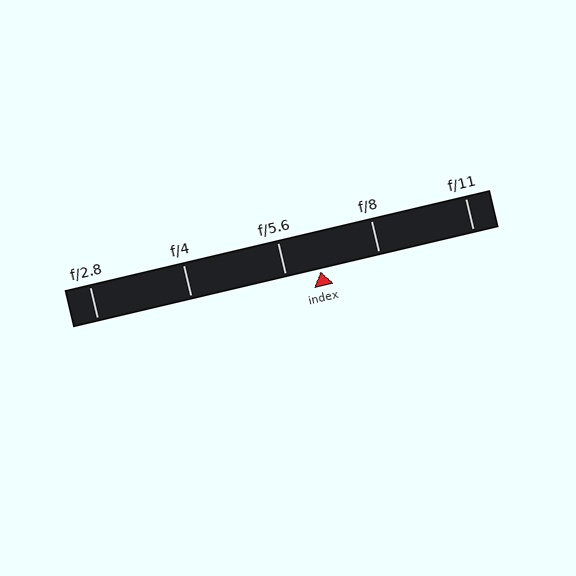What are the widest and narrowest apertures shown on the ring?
The widest aperture shown is f/2.8 and the narrowest is f/11.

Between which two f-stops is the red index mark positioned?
The index mark is between f/5.6 and f/8.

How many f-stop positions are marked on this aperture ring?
There are 5 f-stop positions marked.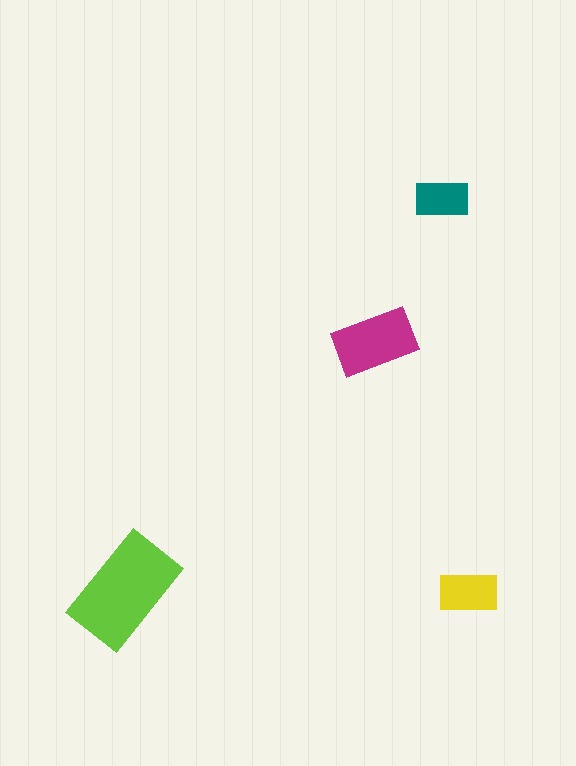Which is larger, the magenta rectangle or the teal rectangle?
The magenta one.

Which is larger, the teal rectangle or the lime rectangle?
The lime one.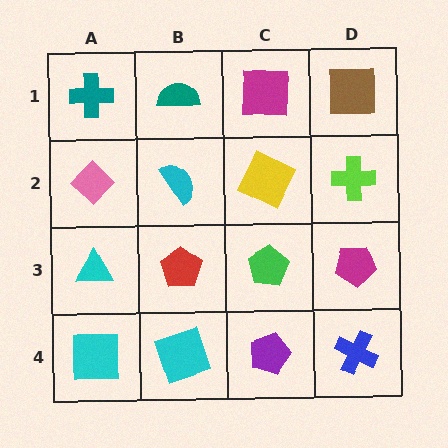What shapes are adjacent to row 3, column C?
A yellow square (row 2, column C), a purple pentagon (row 4, column C), a red pentagon (row 3, column B), a magenta pentagon (row 3, column D).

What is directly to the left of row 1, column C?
A teal semicircle.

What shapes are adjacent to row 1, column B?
A cyan semicircle (row 2, column B), a teal cross (row 1, column A), a magenta square (row 1, column C).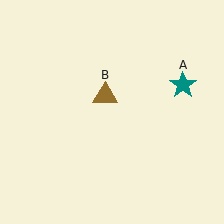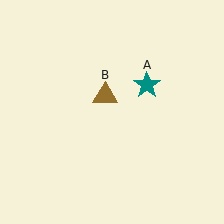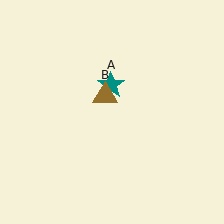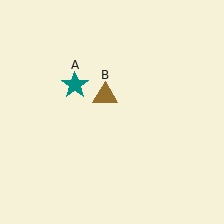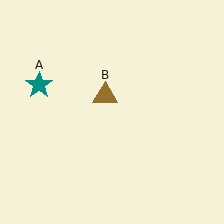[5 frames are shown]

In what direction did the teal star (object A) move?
The teal star (object A) moved left.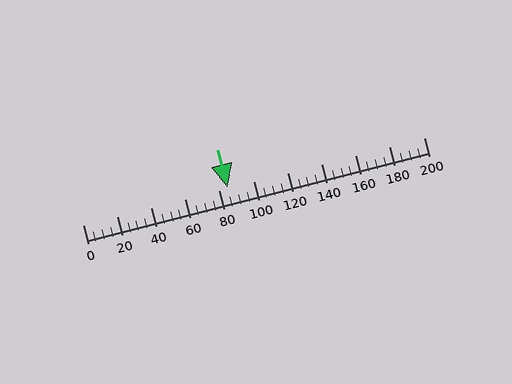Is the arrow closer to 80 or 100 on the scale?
The arrow is closer to 80.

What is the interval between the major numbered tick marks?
The major tick marks are spaced 20 units apart.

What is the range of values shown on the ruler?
The ruler shows values from 0 to 200.